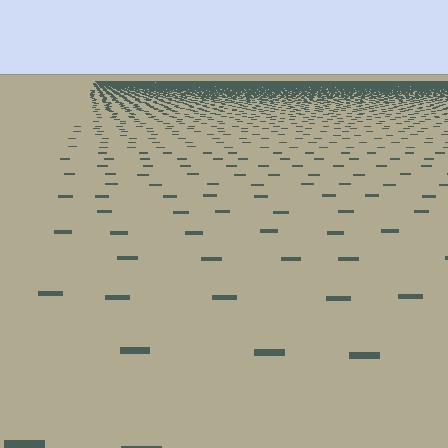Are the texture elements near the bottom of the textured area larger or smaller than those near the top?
Larger. Near the bottom, elements are closer to the viewer and appear at a bigger on-screen size.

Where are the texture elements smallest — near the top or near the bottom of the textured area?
Near the top.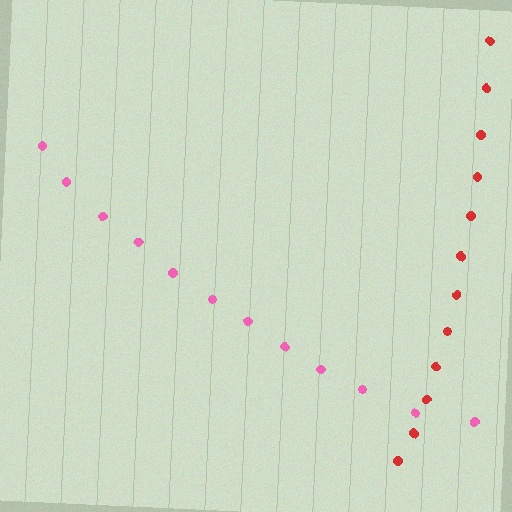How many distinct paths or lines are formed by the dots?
There are 2 distinct paths.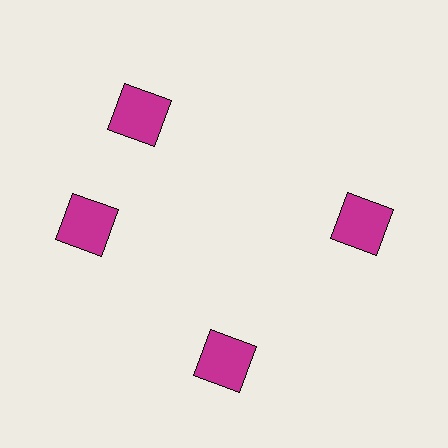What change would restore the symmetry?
The symmetry would be restored by rotating it back into even spacing with its neighbors so that all 4 squares sit at equal angles and equal distance from the center.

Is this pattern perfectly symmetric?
No. The 4 magenta squares are arranged in a ring, but one element near the 12 o'clock position is rotated out of alignment along the ring, breaking the 4-fold rotational symmetry.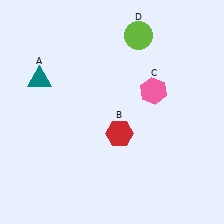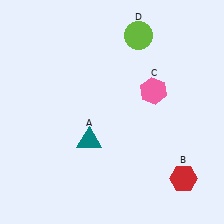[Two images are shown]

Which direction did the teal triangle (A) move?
The teal triangle (A) moved down.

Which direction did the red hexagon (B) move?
The red hexagon (B) moved right.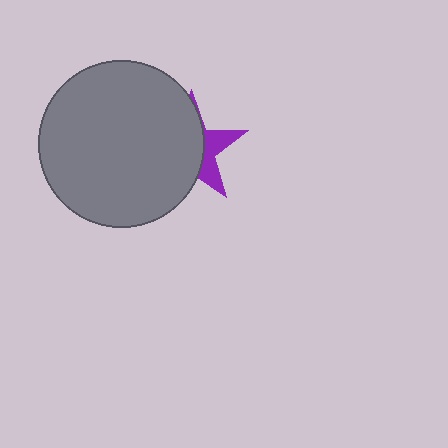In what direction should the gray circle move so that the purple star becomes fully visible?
The gray circle should move left. That is the shortest direction to clear the overlap and leave the purple star fully visible.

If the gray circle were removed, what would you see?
You would see the complete purple star.